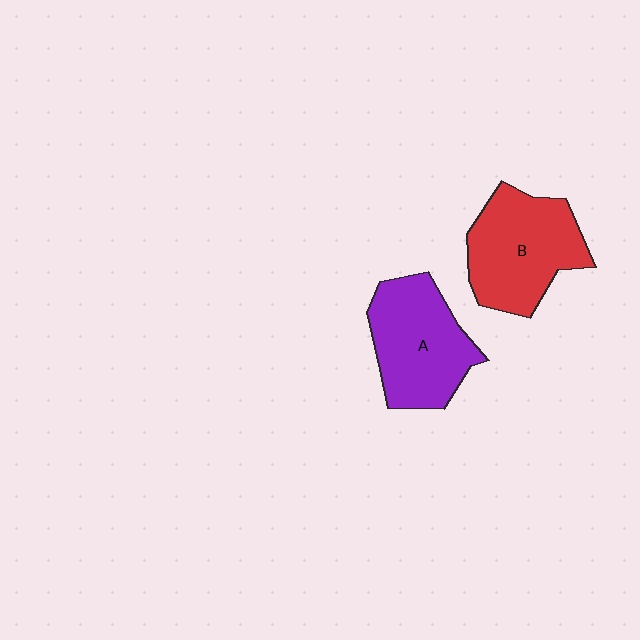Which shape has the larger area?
Shape B (red).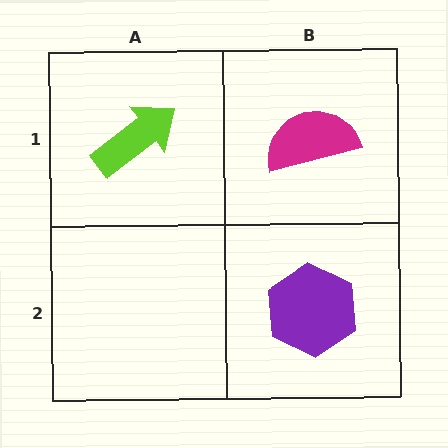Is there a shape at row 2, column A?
No, that cell is empty.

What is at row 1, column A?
A lime arrow.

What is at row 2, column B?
A purple hexagon.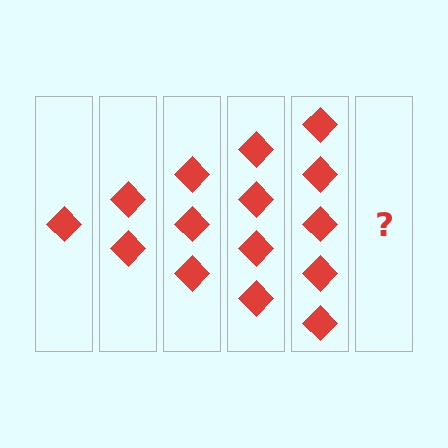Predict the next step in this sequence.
The next step is 6 diamonds.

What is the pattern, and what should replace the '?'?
The pattern is that each step adds one more diamond. The '?' should be 6 diamonds.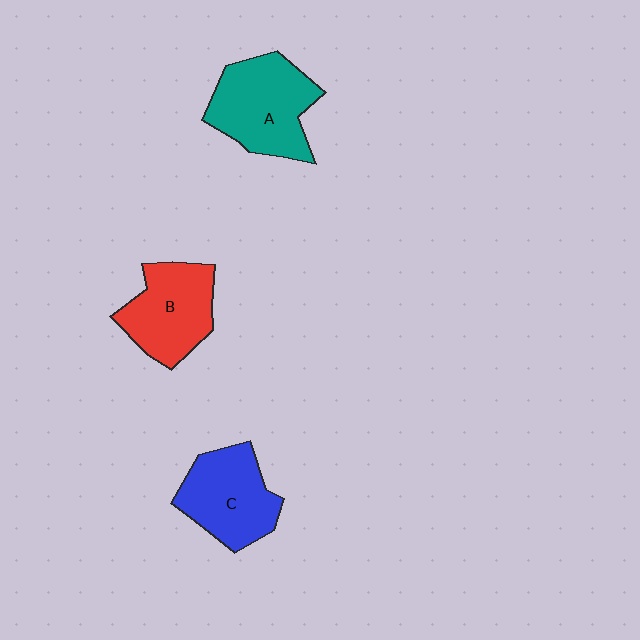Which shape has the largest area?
Shape A (teal).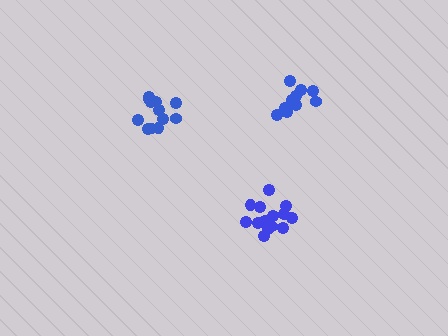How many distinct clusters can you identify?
There are 3 distinct clusters.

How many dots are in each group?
Group 1: 12 dots, Group 2: 14 dots, Group 3: 10 dots (36 total).